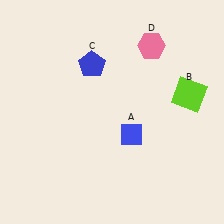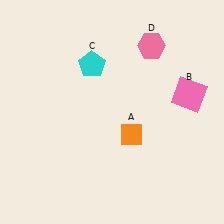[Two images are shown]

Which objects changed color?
A changed from blue to orange. B changed from lime to pink. C changed from blue to cyan.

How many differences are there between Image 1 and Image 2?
There are 3 differences between the two images.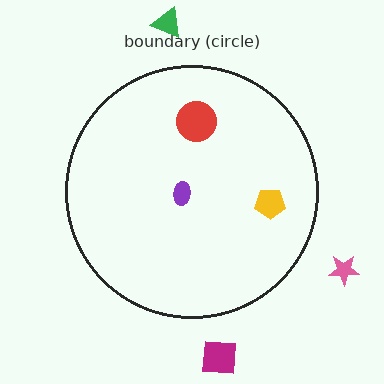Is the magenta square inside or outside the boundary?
Outside.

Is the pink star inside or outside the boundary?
Outside.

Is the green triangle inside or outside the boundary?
Outside.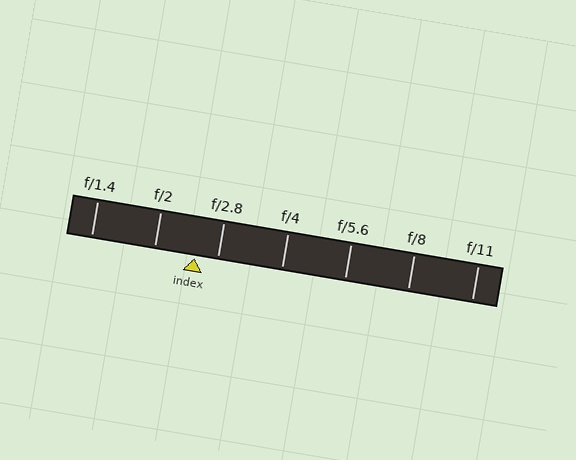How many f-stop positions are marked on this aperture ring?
There are 7 f-stop positions marked.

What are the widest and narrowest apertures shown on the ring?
The widest aperture shown is f/1.4 and the narrowest is f/11.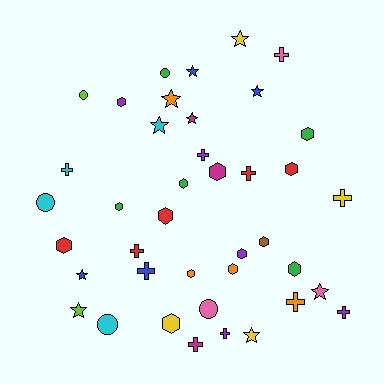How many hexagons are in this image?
There are 14 hexagons.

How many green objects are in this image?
There are 5 green objects.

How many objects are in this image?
There are 40 objects.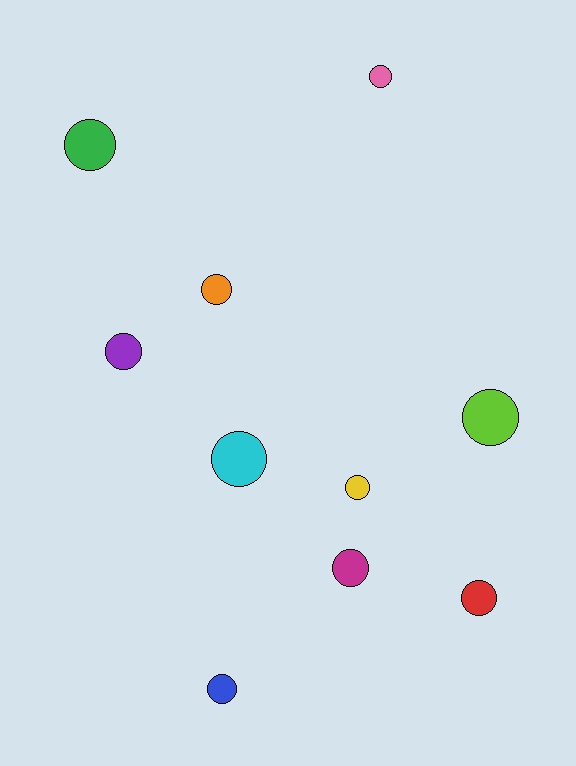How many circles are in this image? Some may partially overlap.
There are 10 circles.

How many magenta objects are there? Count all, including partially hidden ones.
There is 1 magenta object.